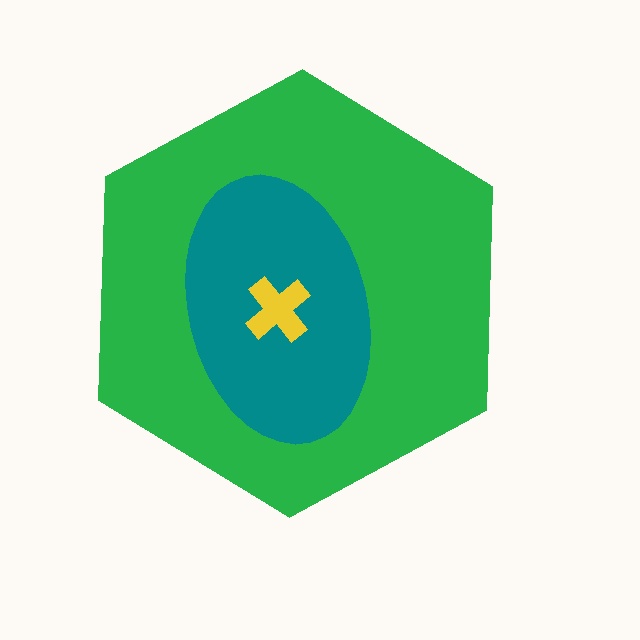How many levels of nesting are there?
3.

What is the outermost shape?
The green hexagon.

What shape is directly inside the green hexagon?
The teal ellipse.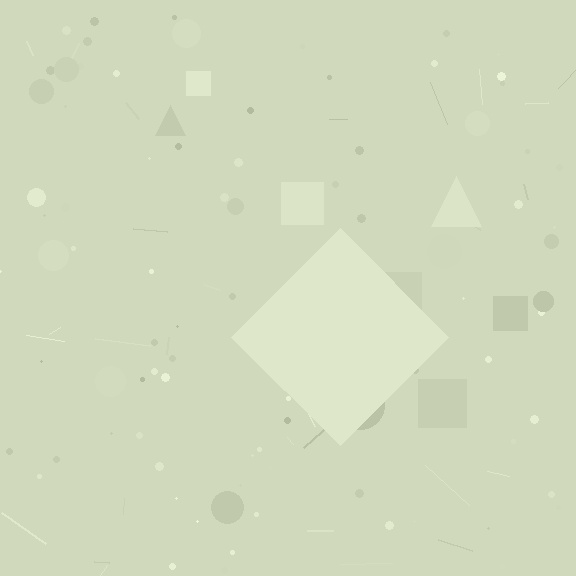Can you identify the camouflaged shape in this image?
The camouflaged shape is a diamond.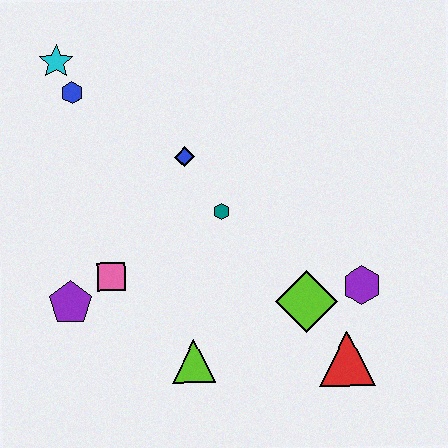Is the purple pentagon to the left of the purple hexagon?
Yes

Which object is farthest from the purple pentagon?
The purple hexagon is farthest from the purple pentagon.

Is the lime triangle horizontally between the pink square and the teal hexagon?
Yes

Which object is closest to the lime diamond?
The purple hexagon is closest to the lime diamond.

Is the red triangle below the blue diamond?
Yes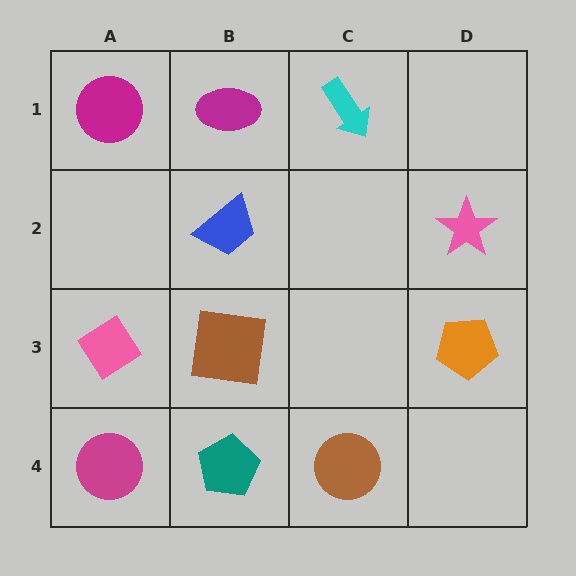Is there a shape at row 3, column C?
No, that cell is empty.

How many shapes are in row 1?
3 shapes.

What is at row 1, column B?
A magenta ellipse.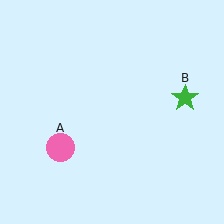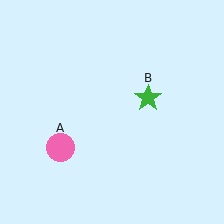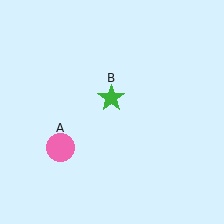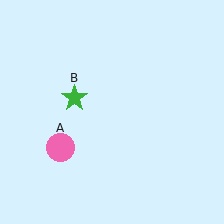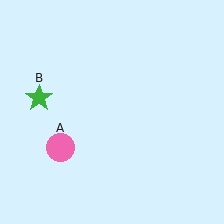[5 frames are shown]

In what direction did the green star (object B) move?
The green star (object B) moved left.